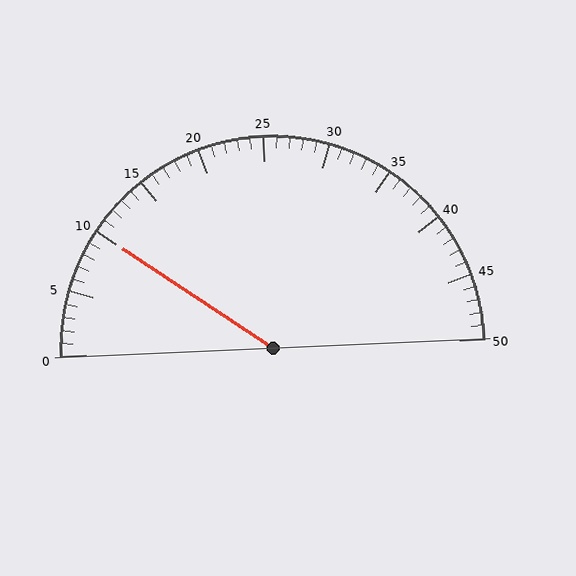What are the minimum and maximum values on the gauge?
The gauge ranges from 0 to 50.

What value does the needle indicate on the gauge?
The needle indicates approximately 10.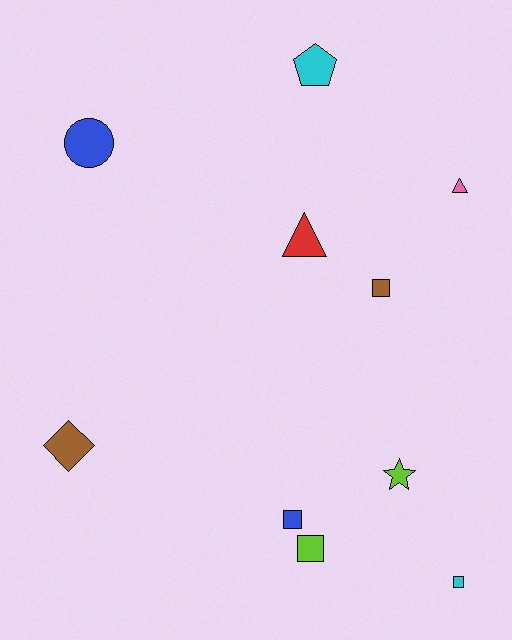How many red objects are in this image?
There is 1 red object.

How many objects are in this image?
There are 10 objects.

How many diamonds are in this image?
There is 1 diamond.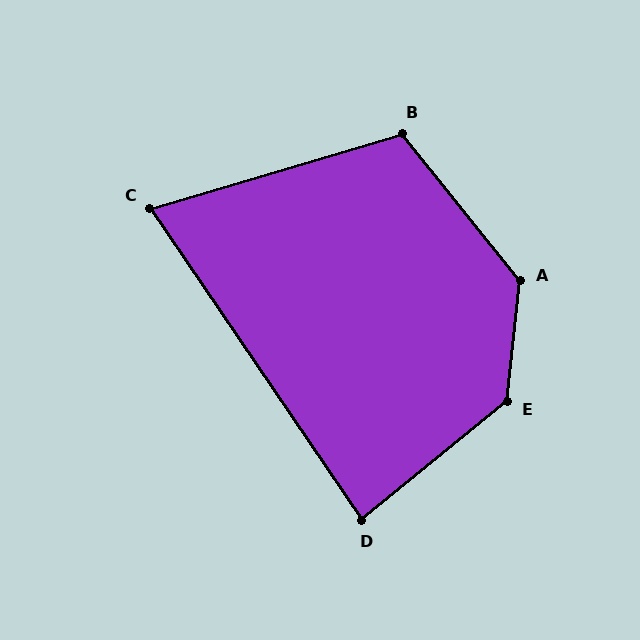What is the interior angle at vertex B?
Approximately 112 degrees (obtuse).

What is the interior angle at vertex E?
Approximately 135 degrees (obtuse).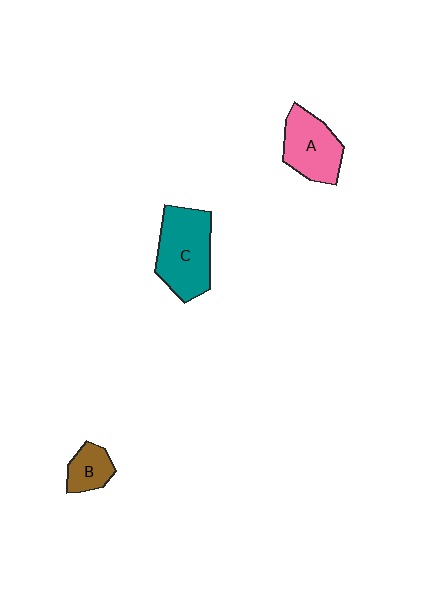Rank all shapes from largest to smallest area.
From largest to smallest: C (teal), A (pink), B (brown).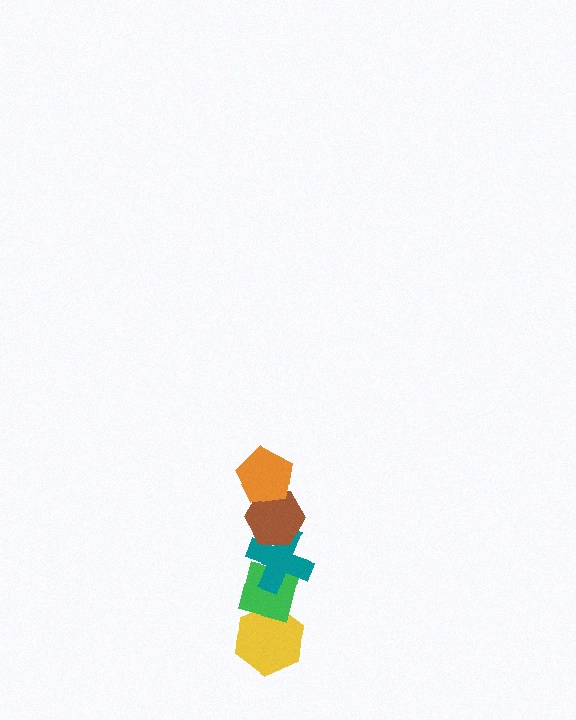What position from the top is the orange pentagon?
The orange pentagon is 1st from the top.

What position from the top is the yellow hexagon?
The yellow hexagon is 5th from the top.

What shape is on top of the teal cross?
The brown hexagon is on top of the teal cross.